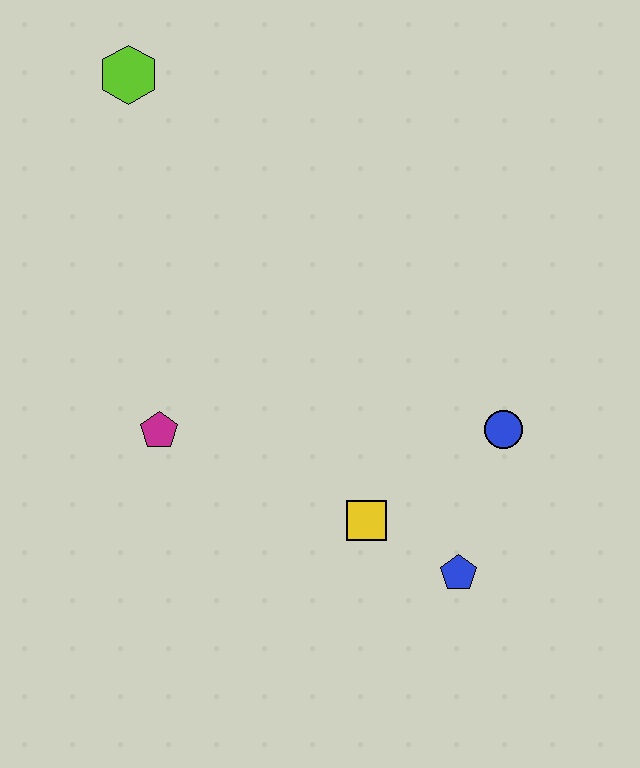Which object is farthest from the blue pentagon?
The lime hexagon is farthest from the blue pentagon.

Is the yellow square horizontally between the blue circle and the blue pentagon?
No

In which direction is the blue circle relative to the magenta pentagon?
The blue circle is to the right of the magenta pentagon.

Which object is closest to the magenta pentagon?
The yellow square is closest to the magenta pentagon.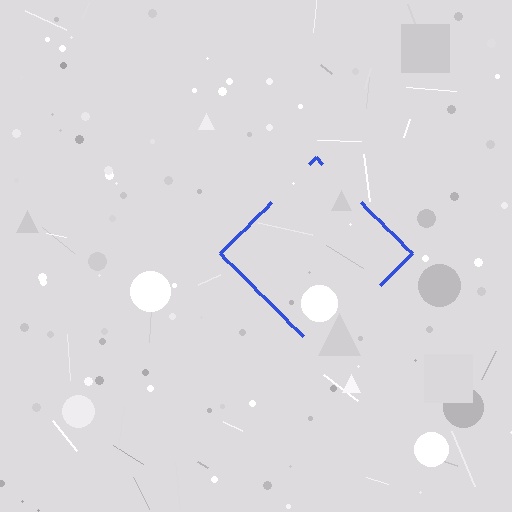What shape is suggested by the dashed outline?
The dashed outline suggests a diamond.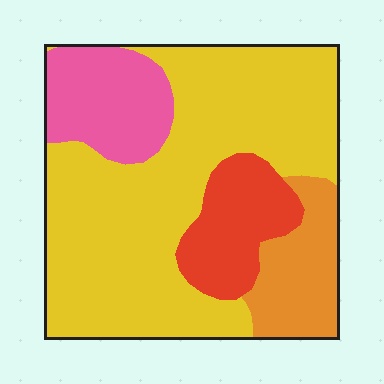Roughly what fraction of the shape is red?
Red covers about 15% of the shape.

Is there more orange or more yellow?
Yellow.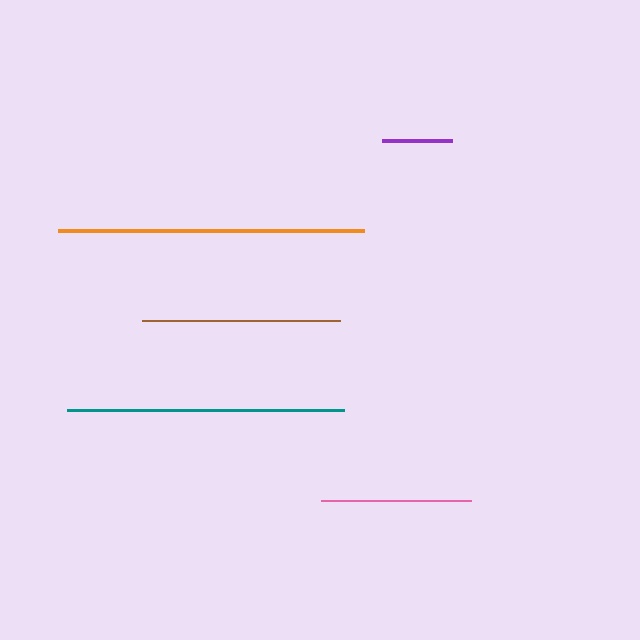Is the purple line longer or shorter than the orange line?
The orange line is longer than the purple line.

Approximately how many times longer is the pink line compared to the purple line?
The pink line is approximately 2.1 times the length of the purple line.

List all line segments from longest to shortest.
From longest to shortest: orange, teal, brown, pink, purple.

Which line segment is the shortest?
The purple line is the shortest at approximately 70 pixels.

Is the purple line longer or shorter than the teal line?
The teal line is longer than the purple line.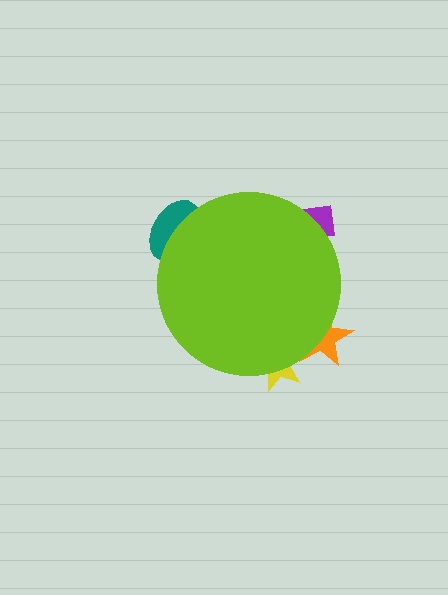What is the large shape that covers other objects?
A lime circle.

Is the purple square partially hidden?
Yes, the purple square is partially hidden behind the lime circle.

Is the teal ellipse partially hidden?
Yes, the teal ellipse is partially hidden behind the lime circle.